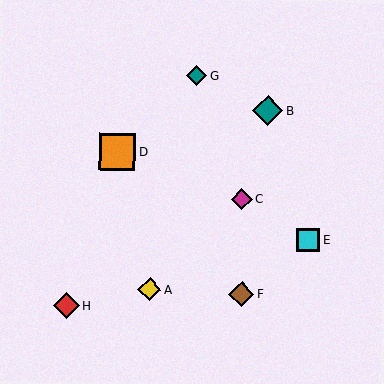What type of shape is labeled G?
Shape G is a teal diamond.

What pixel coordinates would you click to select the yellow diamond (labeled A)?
Click at (150, 290) to select the yellow diamond A.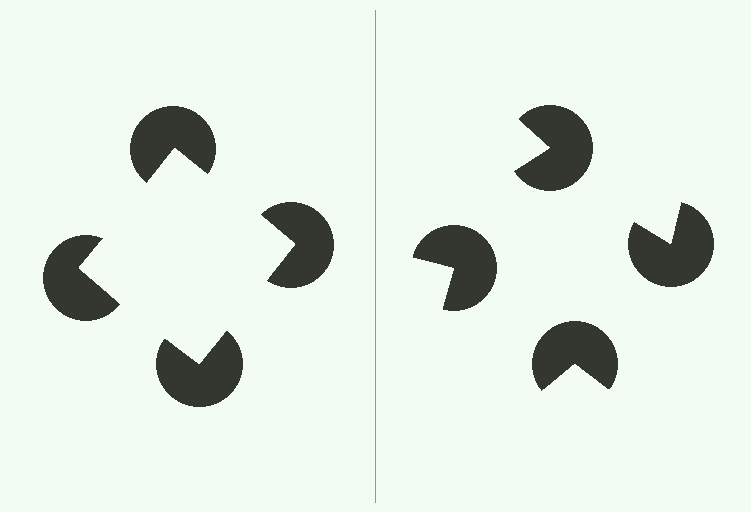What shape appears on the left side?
An illusory square.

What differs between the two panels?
The pac-man discs are positioned identically on both sides; only the wedge orientations differ. On the left they align to a square; on the right they are misaligned.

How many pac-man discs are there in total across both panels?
8 — 4 on each side.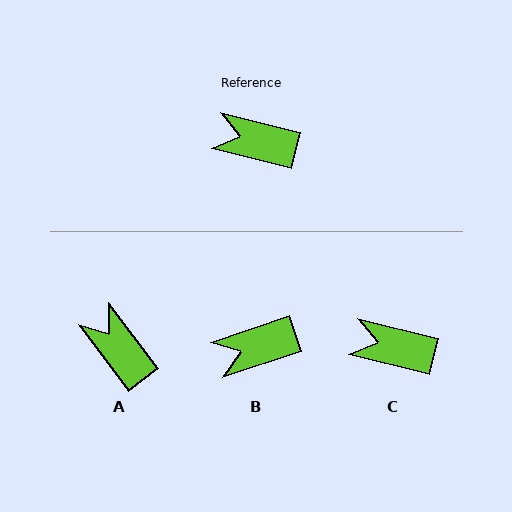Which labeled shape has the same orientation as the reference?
C.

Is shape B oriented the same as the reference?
No, it is off by about 32 degrees.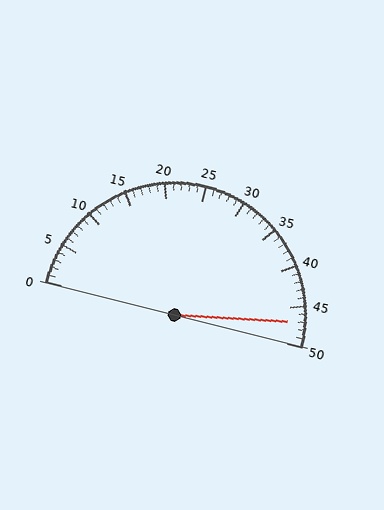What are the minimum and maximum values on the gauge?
The gauge ranges from 0 to 50.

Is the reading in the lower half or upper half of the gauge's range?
The reading is in the upper half of the range (0 to 50).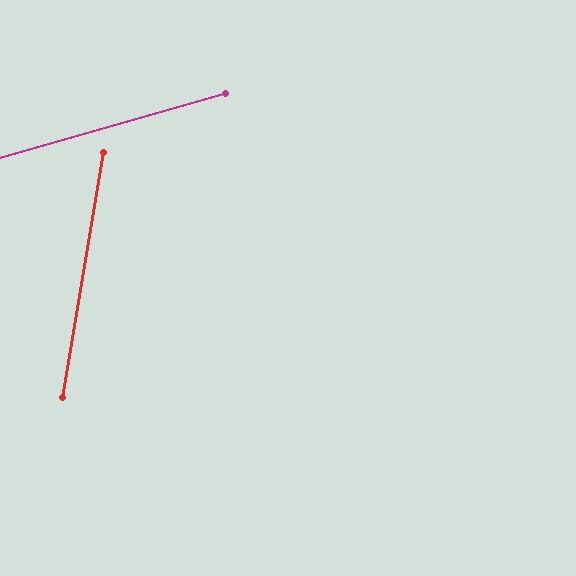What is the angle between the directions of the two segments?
Approximately 65 degrees.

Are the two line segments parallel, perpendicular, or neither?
Neither parallel nor perpendicular — they differ by about 65°.